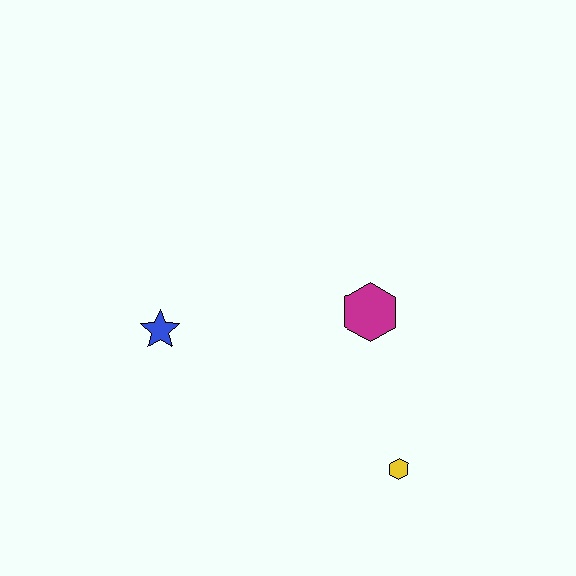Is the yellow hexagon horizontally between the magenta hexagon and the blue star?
No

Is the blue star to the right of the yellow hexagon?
No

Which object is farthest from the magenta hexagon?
The blue star is farthest from the magenta hexagon.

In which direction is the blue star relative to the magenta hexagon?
The blue star is to the left of the magenta hexagon.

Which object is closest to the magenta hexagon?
The yellow hexagon is closest to the magenta hexagon.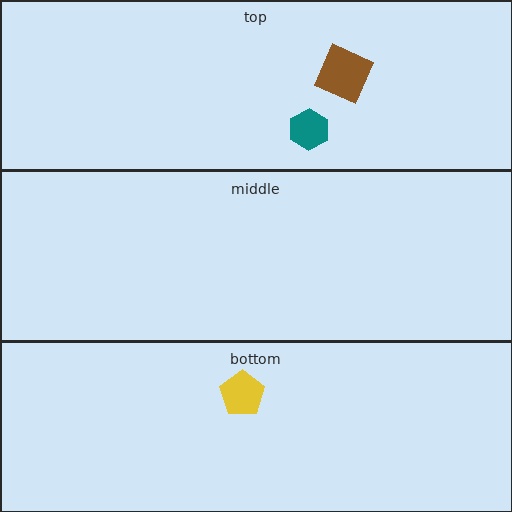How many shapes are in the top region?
2.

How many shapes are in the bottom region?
1.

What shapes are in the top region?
The teal hexagon, the brown square.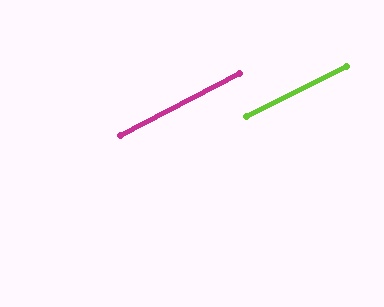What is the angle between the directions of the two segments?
Approximately 2 degrees.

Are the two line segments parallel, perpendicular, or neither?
Parallel — their directions differ by only 1.8°.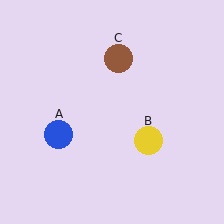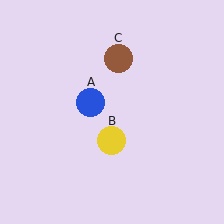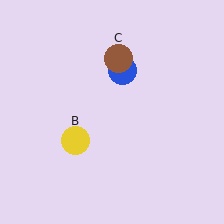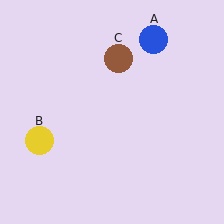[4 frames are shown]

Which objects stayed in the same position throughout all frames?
Brown circle (object C) remained stationary.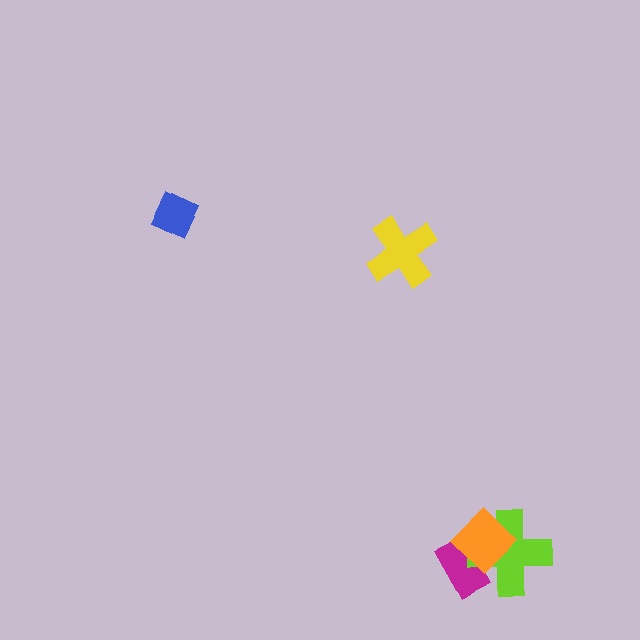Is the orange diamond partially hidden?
No, no other shape covers it.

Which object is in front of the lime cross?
The orange diamond is in front of the lime cross.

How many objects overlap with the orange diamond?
2 objects overlap with the orange diamond.